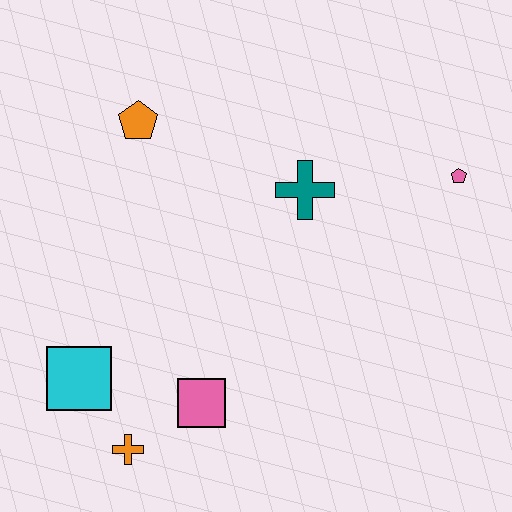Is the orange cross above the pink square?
No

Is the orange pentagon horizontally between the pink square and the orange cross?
Yes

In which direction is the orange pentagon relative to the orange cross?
The orange pentagon is above the orange cross.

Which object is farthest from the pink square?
The pink pentagon is farthest from the pink square.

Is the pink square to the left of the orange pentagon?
No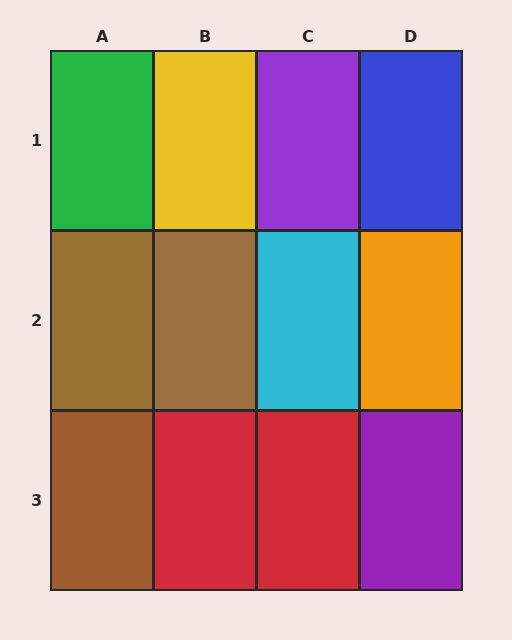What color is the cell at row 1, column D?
Blue.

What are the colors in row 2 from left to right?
Brown, brown, cyan, orange.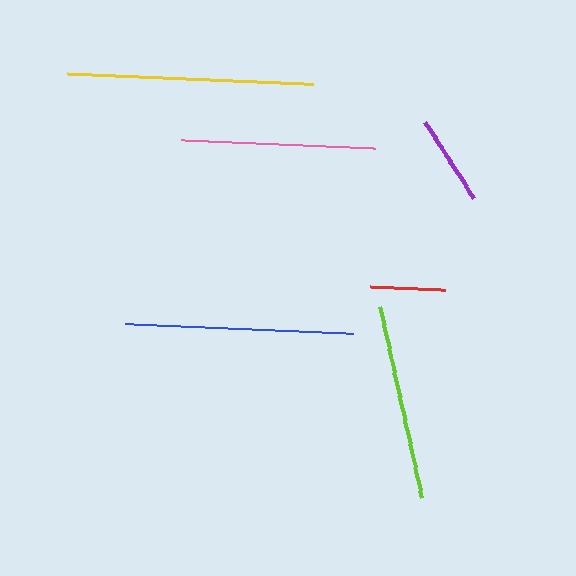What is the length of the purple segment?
The purple segment is approximately 91 pixels long.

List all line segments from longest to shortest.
From longest to shortest: yellow, blue, lime, pink, purple, red.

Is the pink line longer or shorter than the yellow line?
The yellow line is longer than the pink line.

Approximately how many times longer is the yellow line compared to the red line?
The yellow line is approximately 3.3 times the length of the red line.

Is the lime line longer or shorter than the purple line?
The lime line is longer than the purple line.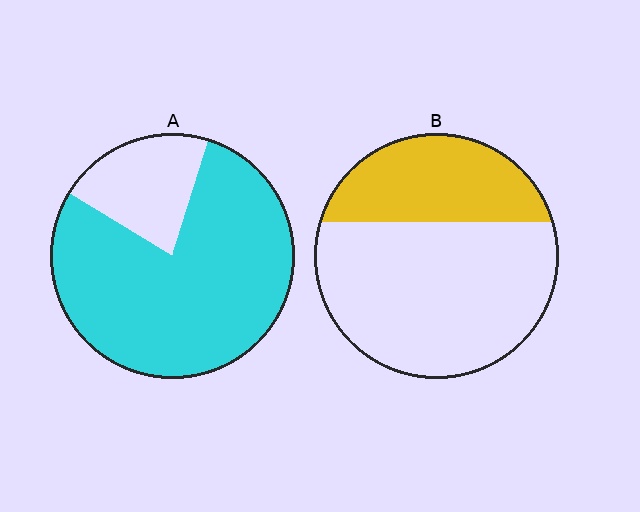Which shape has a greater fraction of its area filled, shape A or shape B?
Shape A.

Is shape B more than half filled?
No.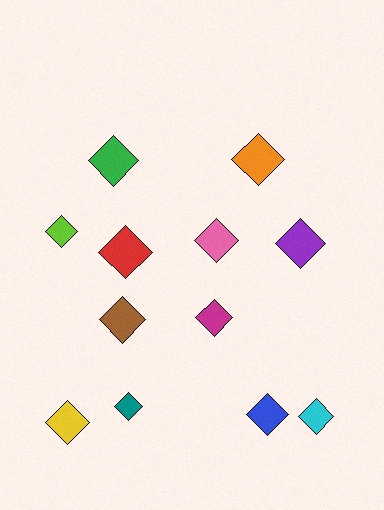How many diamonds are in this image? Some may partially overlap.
There are 12 diamonds.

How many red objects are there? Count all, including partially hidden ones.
There is 1 red object.